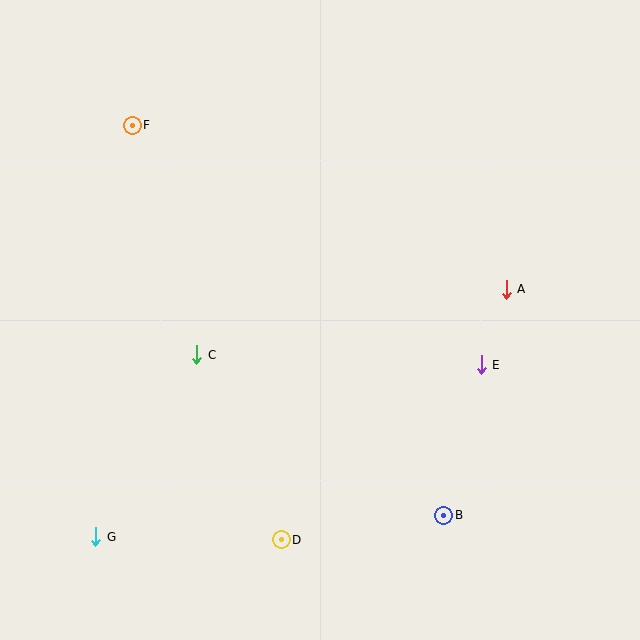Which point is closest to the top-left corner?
Point F is closest to the top-left corner.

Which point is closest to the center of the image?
Point C at (197, 355) is closest to the center.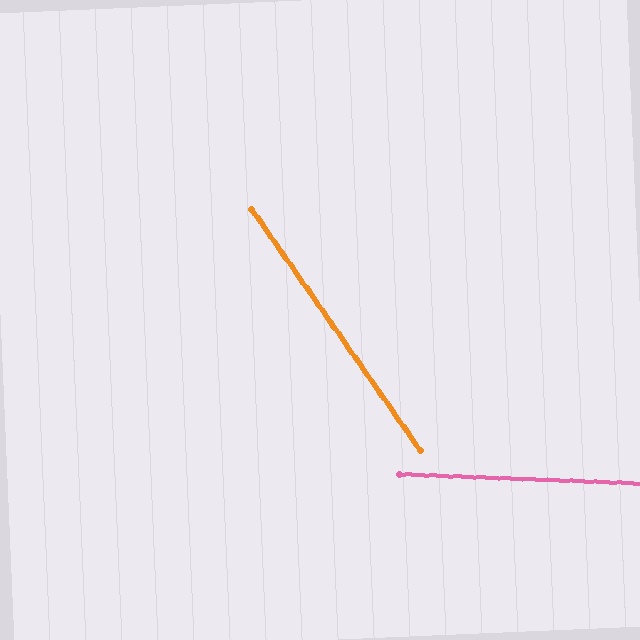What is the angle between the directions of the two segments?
Approximately 53 degrees.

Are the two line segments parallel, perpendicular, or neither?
Neither parallel nor perpendicular — they differ by about 53°.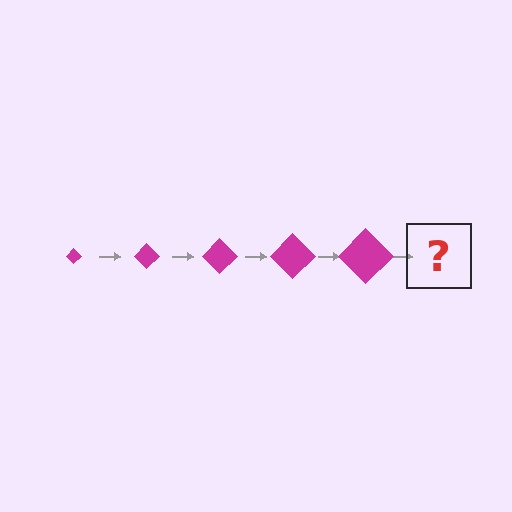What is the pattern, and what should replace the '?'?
The pattern is that the diamond gets progressively larger each step. The '?' should be a magenta diamond, larger than the previous one.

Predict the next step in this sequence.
The next step is a magenta diamond, larger than the previous one.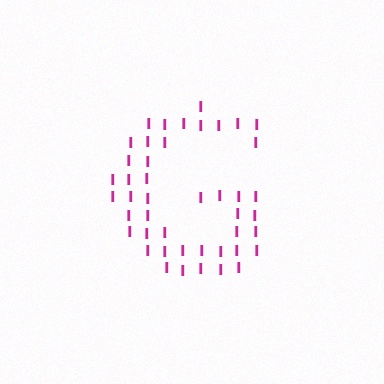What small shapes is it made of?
It is made of small letter I's.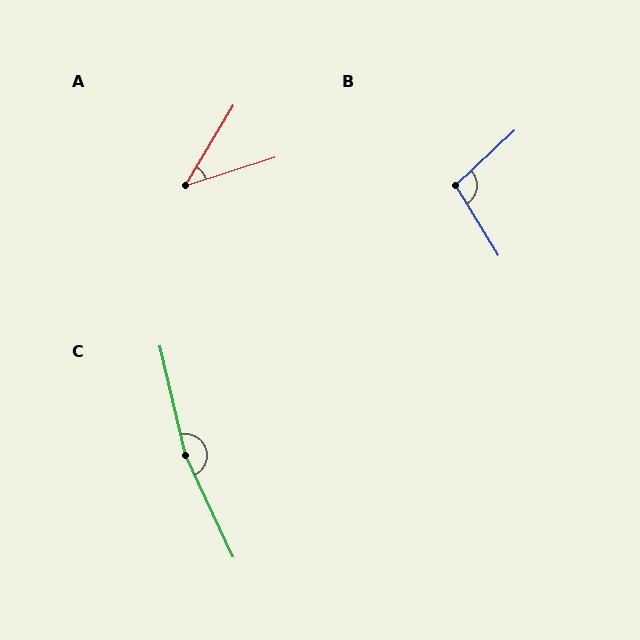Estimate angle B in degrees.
Approximately 102 degrees.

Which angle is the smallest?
A, at approximately 41 degrees.